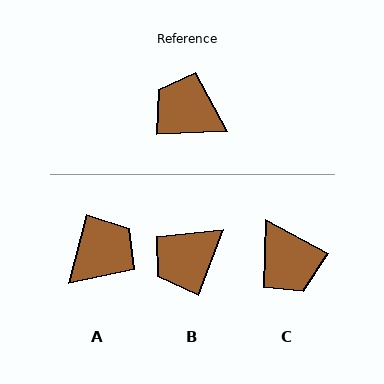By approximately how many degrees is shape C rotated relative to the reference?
Approximately 149 degrees counter-clockwise.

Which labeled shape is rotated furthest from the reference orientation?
C, about 149 degrees away.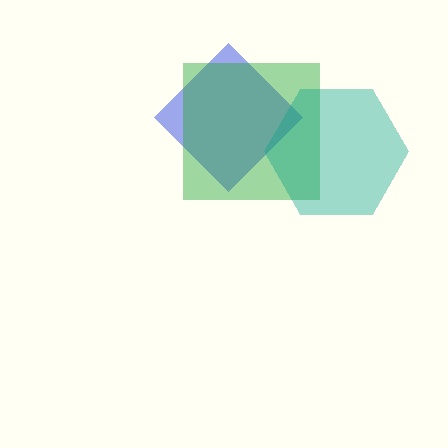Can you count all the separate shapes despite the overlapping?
Yes, there are 3 separate shapes.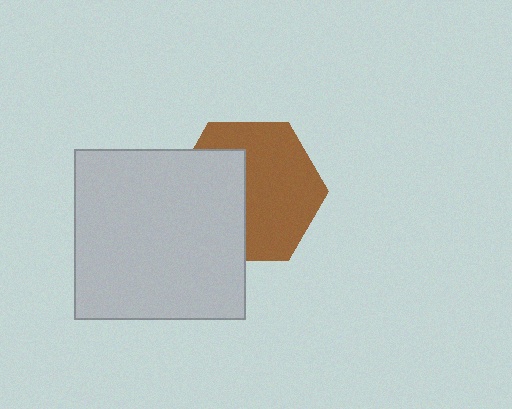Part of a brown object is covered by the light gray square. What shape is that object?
It is a hexagon.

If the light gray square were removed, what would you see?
You would see the complete brown hexagon.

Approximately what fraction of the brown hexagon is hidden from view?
Roughly 40% of the brown hexagon is hidden behind the light gray square.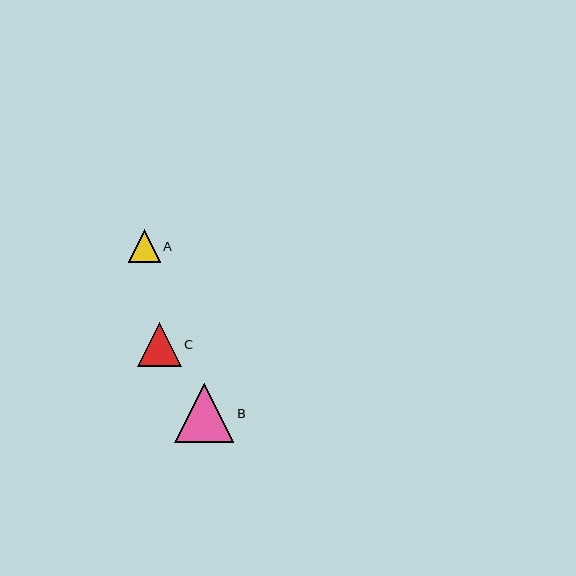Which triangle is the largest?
Triangle B is the largest with a size of approximately 59 pixels.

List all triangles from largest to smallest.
From largest to smallest: B, C, A.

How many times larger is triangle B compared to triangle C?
Triangle B is approximately 1.3 times the size of triangle C.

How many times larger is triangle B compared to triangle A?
Triangle B is approximately 1.8 times the size of triangle A.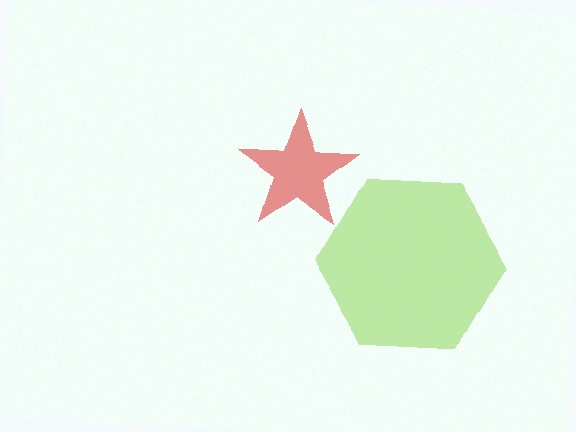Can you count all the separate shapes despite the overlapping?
Yes, there are 2 separate shapes.